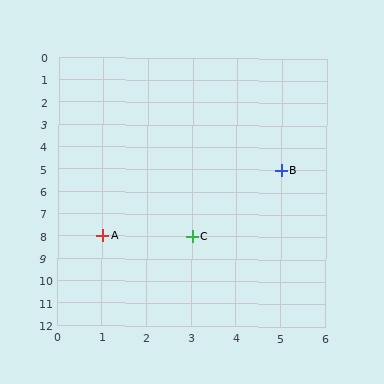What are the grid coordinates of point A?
Point A is at grid coordinates (1, 8).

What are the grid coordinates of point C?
Point C is at grid coordinates (3, 8).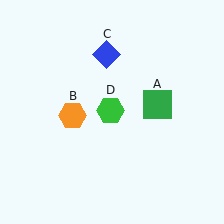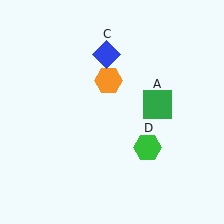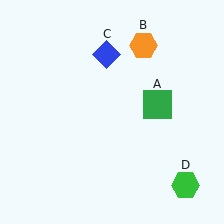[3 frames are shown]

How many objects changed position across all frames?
2 objects changed position: orange hexagon (object B), green hexagon (object D).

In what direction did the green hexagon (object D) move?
The green hexagon (object D) moved down and to the right.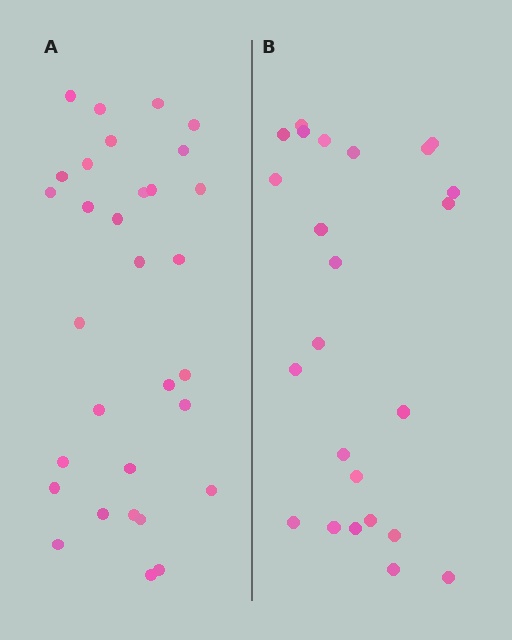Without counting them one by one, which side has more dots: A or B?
Region A (the left region) has more dots.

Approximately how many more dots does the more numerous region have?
Region A has roughly 8 or so more dots than region B.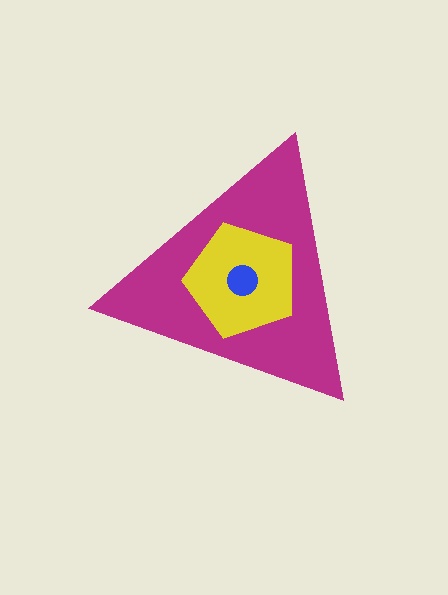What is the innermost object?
The blue circle.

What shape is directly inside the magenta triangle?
The yellow pentagon.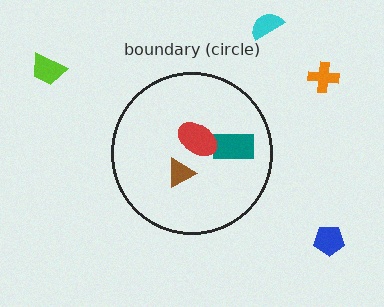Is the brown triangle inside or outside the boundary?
Inside.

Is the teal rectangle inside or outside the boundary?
Inside.